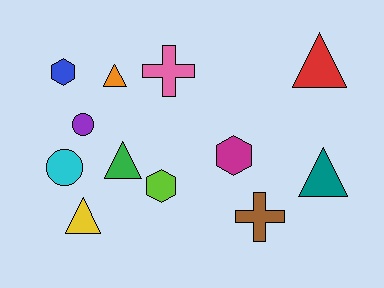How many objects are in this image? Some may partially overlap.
There are 12 objects.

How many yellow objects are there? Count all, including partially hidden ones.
There is 1 yellow object.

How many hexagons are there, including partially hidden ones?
There are 3 hexagons.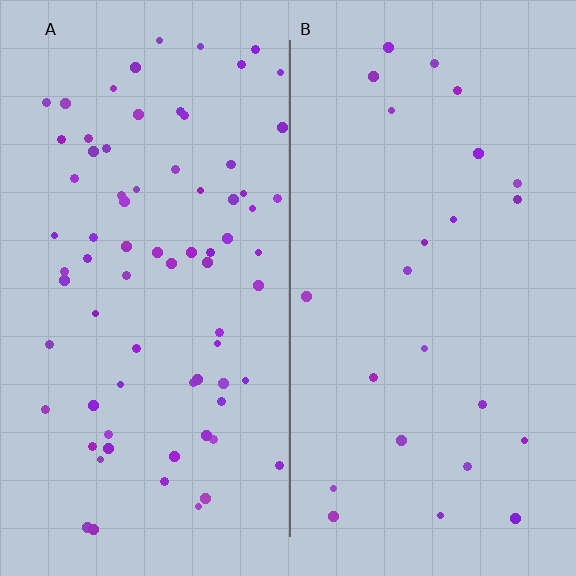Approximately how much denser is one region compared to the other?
Approximately 3.1× — region A over region B.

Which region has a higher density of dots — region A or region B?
A (the left).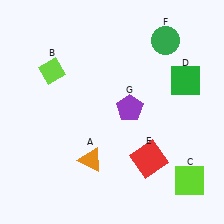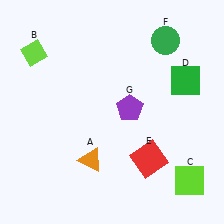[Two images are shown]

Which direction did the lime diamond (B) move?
The lime diamond (B) moved left.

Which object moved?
The lime diamond (B) moved left.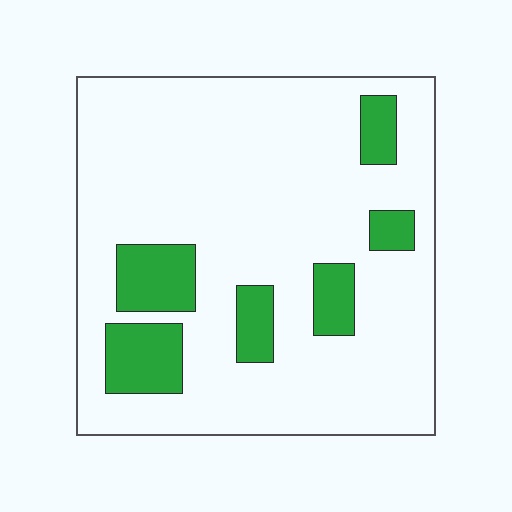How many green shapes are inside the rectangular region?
6.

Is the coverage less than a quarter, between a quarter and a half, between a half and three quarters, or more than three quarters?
Less than a quarter.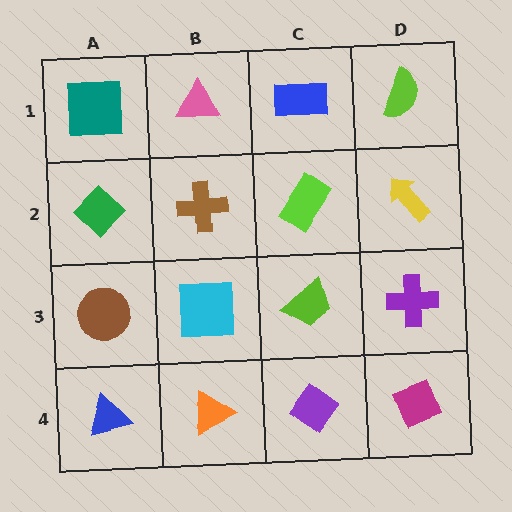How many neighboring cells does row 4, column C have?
3.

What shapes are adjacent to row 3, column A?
A green diamond (row 2, column A), a blue triangle (row 4, column A), a cyan square (row 3, column B).